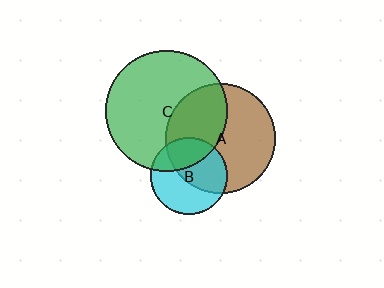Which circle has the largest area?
Circle C (green).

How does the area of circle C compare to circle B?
Approximately 2.5 times.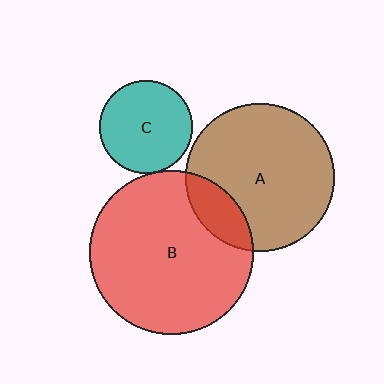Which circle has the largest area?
Circle B (red).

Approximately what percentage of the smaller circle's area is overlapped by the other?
Approximately 5%.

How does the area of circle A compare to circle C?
Approximately 2.5 times.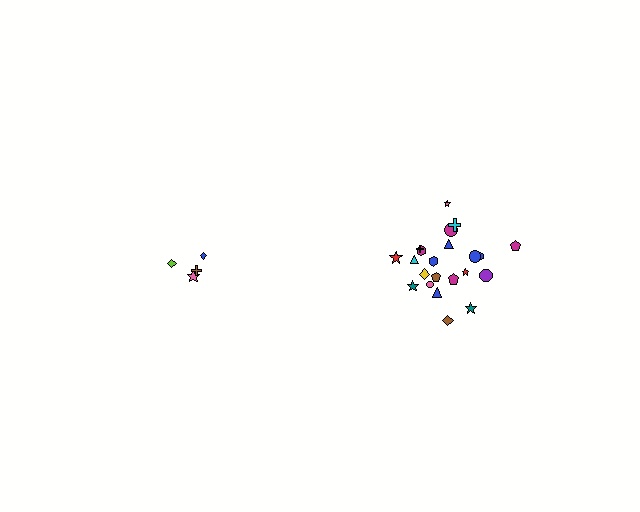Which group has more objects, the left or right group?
The right group.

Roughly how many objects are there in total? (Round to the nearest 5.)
Roughly 25 objects in total.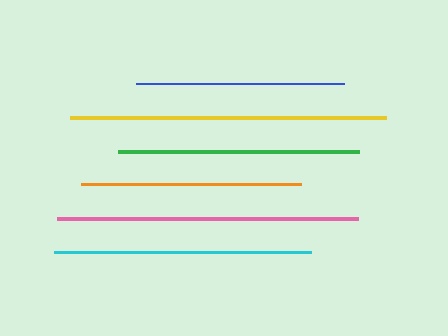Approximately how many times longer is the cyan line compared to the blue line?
The cyan line is approximately 1.2 times the length of the blue line.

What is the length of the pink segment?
The pink segment is approximately 301 pixels long.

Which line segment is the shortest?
The blue line is the shortest at approximately 208 pixels.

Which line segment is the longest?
The yellow line is the longest at approximately 316 pixels.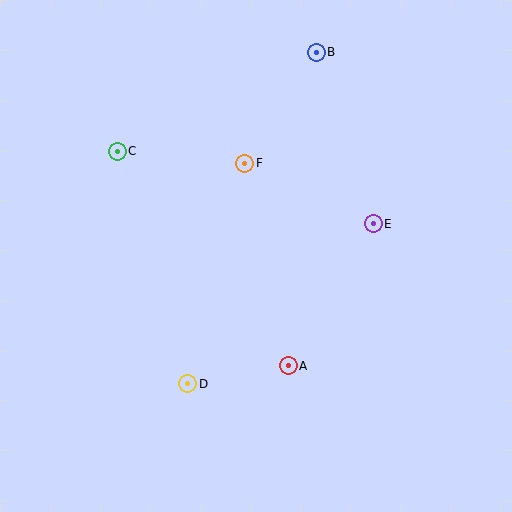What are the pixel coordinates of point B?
Point B is at (316, 52).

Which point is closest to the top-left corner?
Point C is closest to the top-left corner.